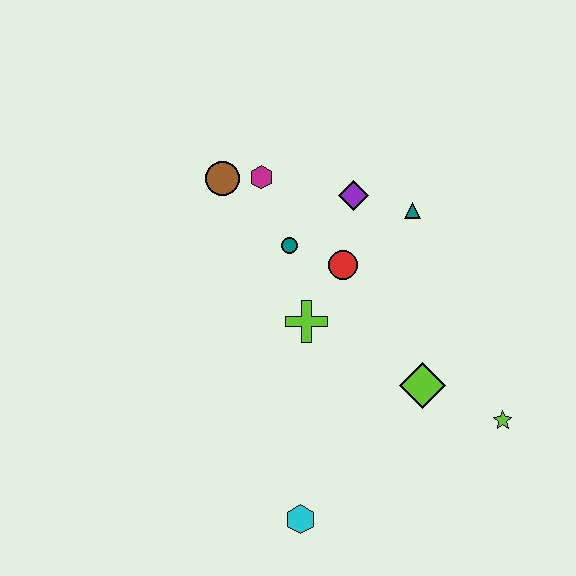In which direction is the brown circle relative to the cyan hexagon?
The brown circle is above the cyan hexagon.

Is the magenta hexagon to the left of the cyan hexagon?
Yes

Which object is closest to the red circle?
The teal circle is closest to the red circle.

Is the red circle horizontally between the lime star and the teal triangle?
No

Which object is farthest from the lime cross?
The lime star is farthest from the lime cross.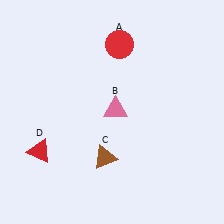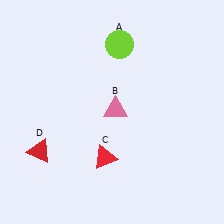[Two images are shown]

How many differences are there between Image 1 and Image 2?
There are 2 differences between the two images.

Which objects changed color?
A changed from red to lime. C changed from brown to red.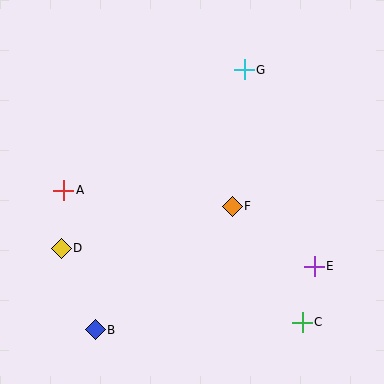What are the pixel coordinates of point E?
Point E is at (314, 266).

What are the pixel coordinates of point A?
Point A is at (64, 190).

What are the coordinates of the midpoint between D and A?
The midpoint between D and A is at (62, 219).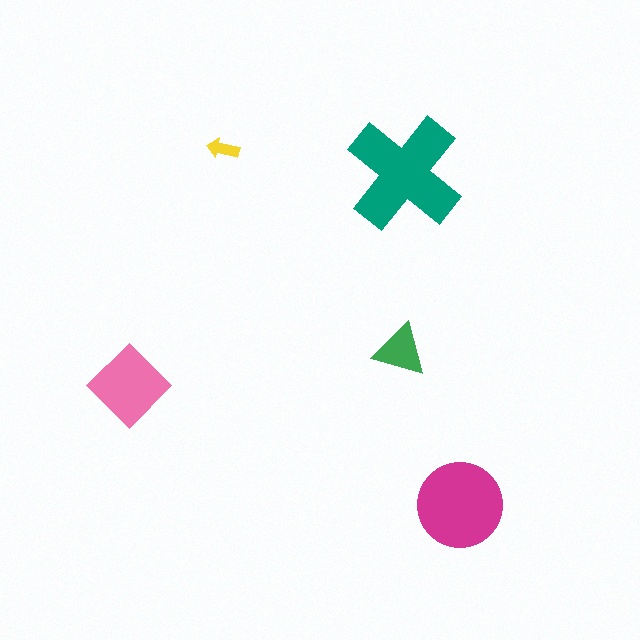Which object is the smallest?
The yellow arrow.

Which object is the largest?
The teal cross.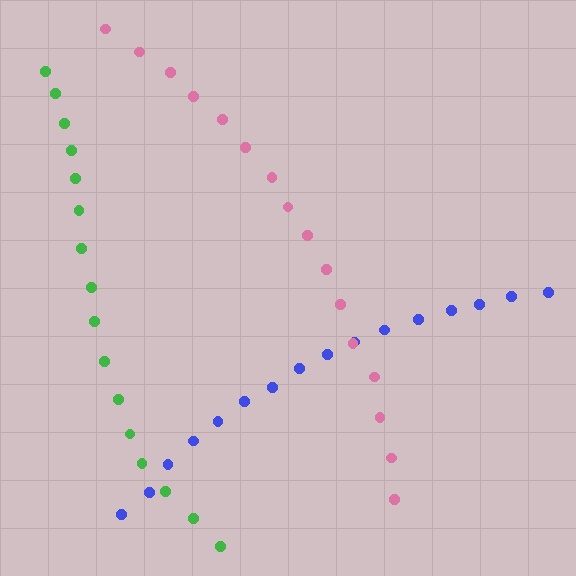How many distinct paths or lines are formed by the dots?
There are 3 distinct paths.